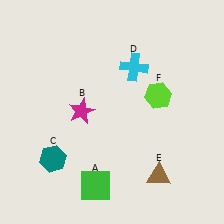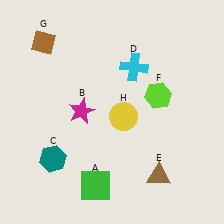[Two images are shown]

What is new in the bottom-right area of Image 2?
A yellow circle (H) was added in the bottom-right area of Image 2.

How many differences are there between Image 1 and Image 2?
There are 2 differences between the two images.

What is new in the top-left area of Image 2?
A brown diamond (G) was added in the top-left area of Image 2.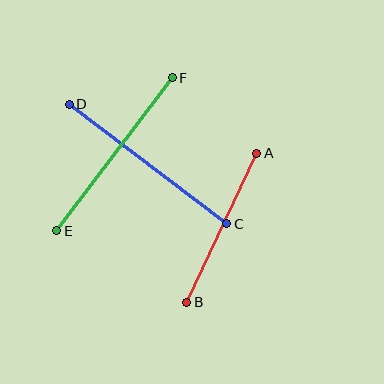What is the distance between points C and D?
The distance is approximately 198 pixels.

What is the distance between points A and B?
The distance is approximately 165 pixels.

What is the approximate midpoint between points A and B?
The midpoint is at approximately (222, 228) pixels.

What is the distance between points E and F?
The distance is approximately 192 pixels.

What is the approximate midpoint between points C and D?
The midpoint is at approximately (148, 164) pixels.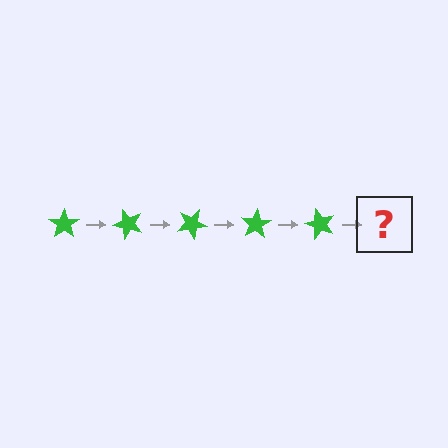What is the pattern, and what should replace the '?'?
The pattern is that the star rotates 50 degrees each step. The '?' should be a green star rotated 250 degrees.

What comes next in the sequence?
The next element should be a green star rotated 250 degrees.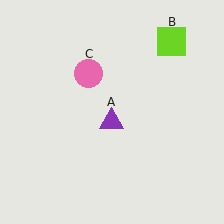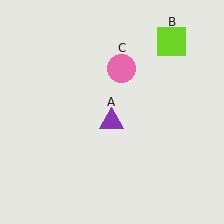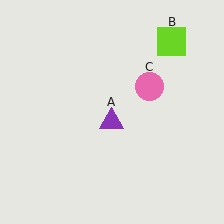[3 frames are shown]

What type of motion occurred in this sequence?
The pink circle (object C) rotated clockwise around the center of the scene.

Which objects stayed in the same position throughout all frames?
Purple triangle (object A) and lime square (object B) remained stationary.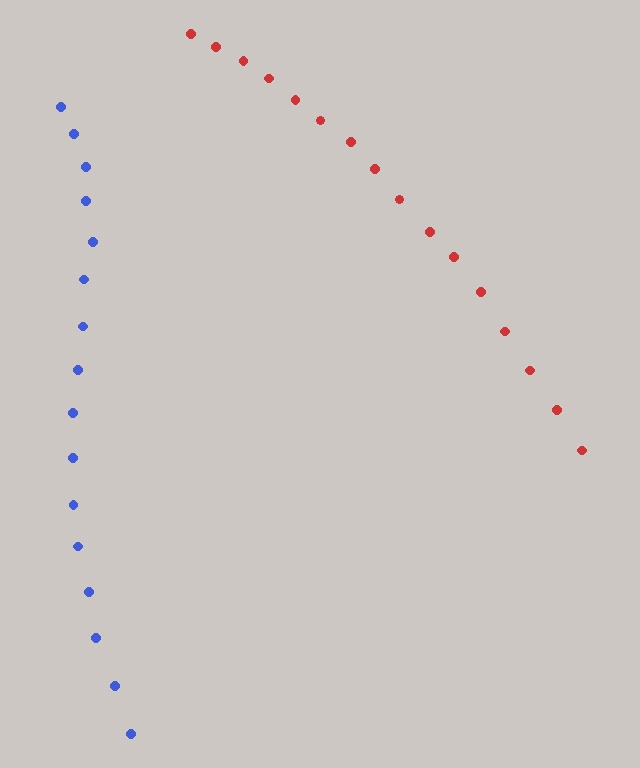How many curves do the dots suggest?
There are 2 distinct paths.